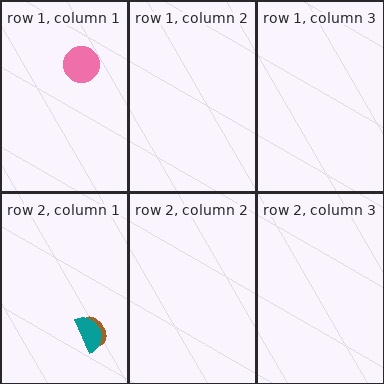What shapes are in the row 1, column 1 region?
The pink circle.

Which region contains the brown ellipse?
The row 2, column 1 region.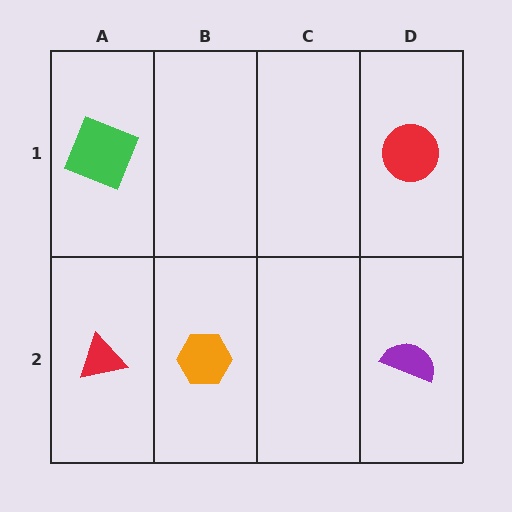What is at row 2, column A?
A red triangle.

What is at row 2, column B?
An orange hexagon.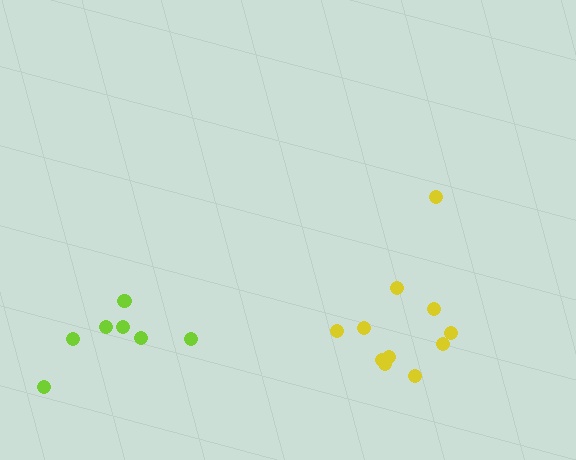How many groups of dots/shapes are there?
There are 2 groups.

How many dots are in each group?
Group 1: 7 dots, Group 2: 11 dots (18 total).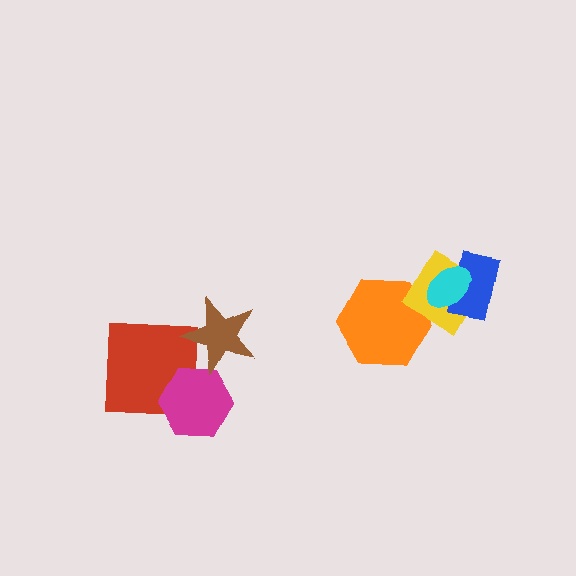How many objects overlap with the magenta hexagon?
1 object overlaps with the magenta hexagon.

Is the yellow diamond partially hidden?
Yes, it is partially covered by another shape.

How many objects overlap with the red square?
1 object overlaps with the red square.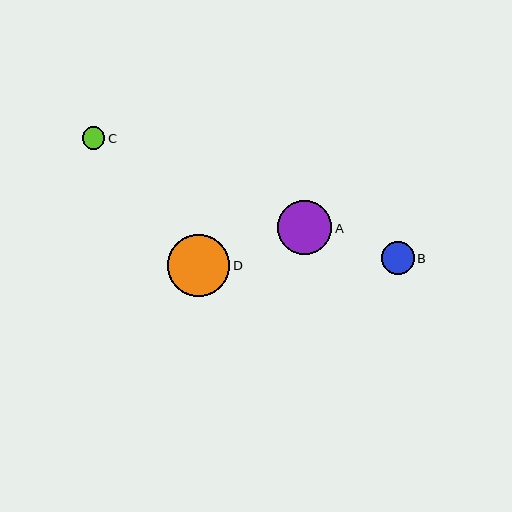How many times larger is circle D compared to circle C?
Circle D is approximately 2.7 times the size of circle C.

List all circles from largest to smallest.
From largest to smallest: D, A, B, C.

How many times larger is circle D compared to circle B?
Circle D is approximately 1.9 times the size of circle B.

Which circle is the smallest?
Circle C is the smallest with a size of approximately 23 pixels.